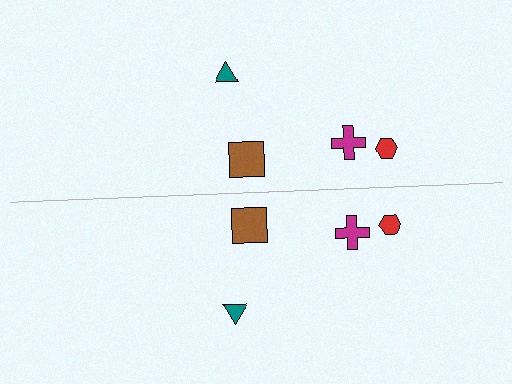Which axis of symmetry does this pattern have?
The pattern has a horizontal axis of symmetry running through the center of the image.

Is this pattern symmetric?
Yes, this pattern has bilateral (reflection) symmetry.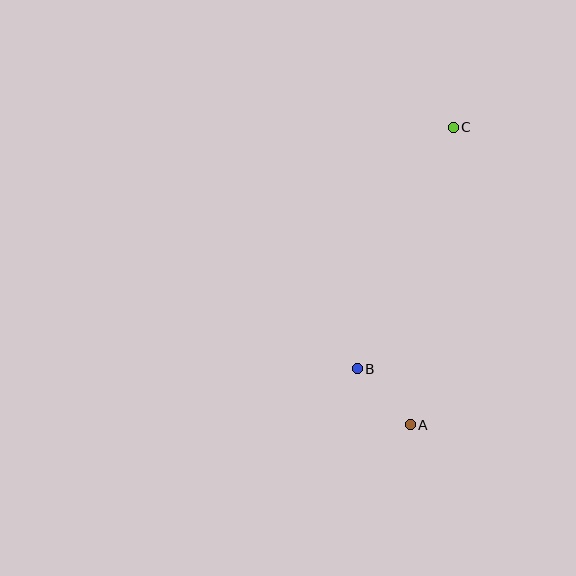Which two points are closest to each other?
Points A and B are closest to each other.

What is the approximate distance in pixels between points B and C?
The distance between B and C is approximately 260 pixels.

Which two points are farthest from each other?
Points A and C are farthest from each other.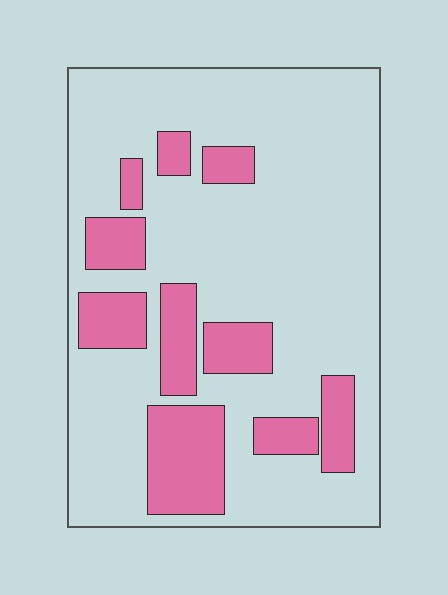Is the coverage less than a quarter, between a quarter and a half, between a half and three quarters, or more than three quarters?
Less than a quarter.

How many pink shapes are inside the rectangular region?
10.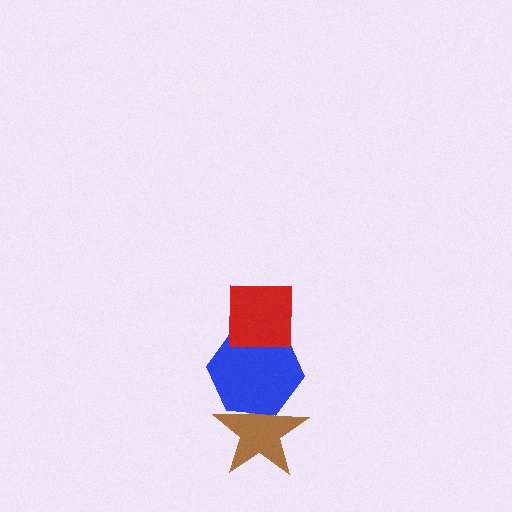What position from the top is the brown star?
The brown star is 3rd from the top.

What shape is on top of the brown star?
The blue hexagon is on top of the brown star.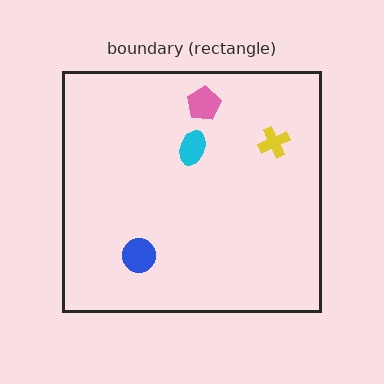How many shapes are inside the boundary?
4 inside, 0 outside.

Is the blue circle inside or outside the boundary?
Inside.